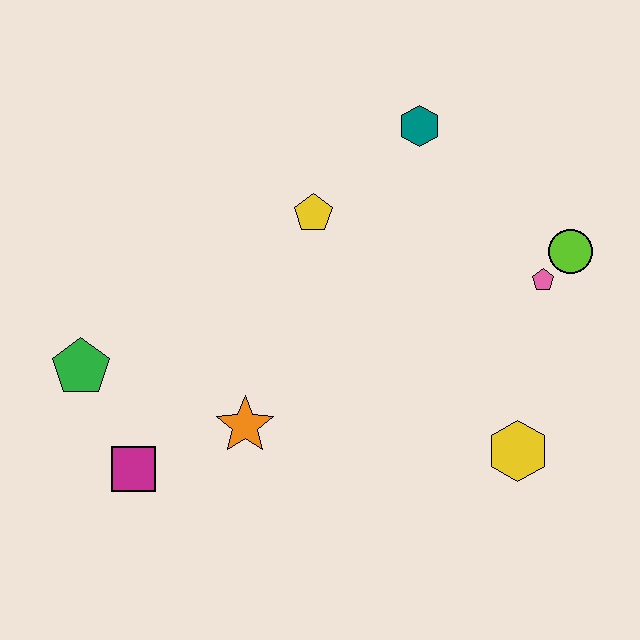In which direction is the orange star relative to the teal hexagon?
The orange star is below the teal hexagon.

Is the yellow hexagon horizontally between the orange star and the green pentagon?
No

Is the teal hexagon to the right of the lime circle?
No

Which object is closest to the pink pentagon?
The lime circle is closest to the pink pentagon.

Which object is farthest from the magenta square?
The lime circle is farthest from the magenta square.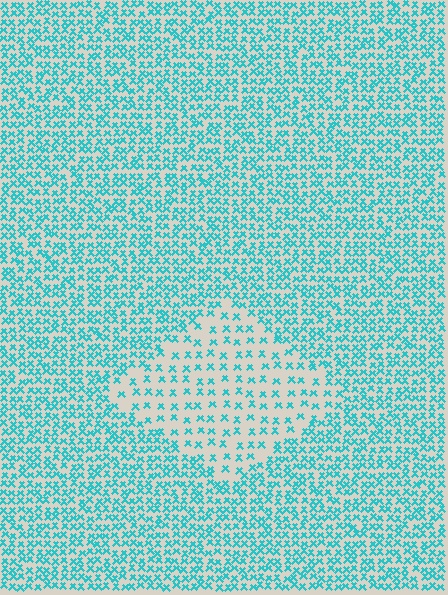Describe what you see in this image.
The image contains small cyan elements arranged at two different densities. A diamond-shaped region is visible where the elements are less densely packed than the surrounding area.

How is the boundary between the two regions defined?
The boundary is defined by a change in element density (approximately 2.3x ratio). All elements are the same color, size, and shape.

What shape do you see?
I see a diamond.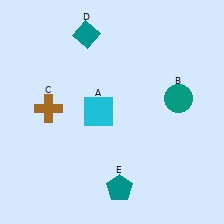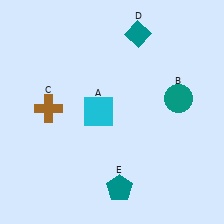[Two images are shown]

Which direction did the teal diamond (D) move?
The teal diamond (D) moved right.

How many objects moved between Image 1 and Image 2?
1 object moved between the two images.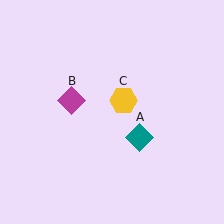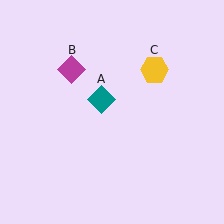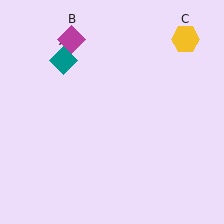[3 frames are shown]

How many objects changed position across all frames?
3 objects changed position: teal diamond (object A), magenta diamond (object B), yellow hexagon (object C).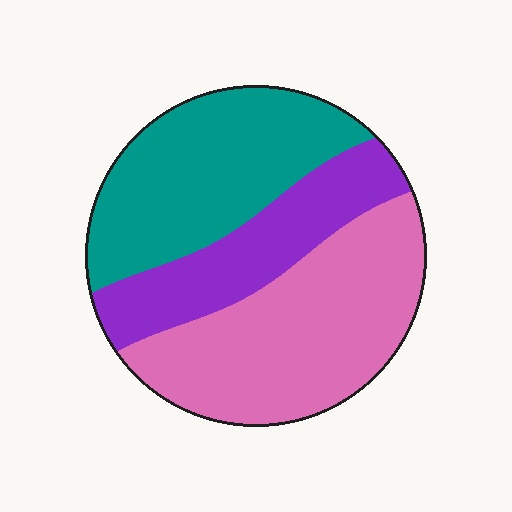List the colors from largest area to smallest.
From largest to smallest: pink, teal, purple.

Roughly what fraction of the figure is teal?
Teal covers 35% of the figure.